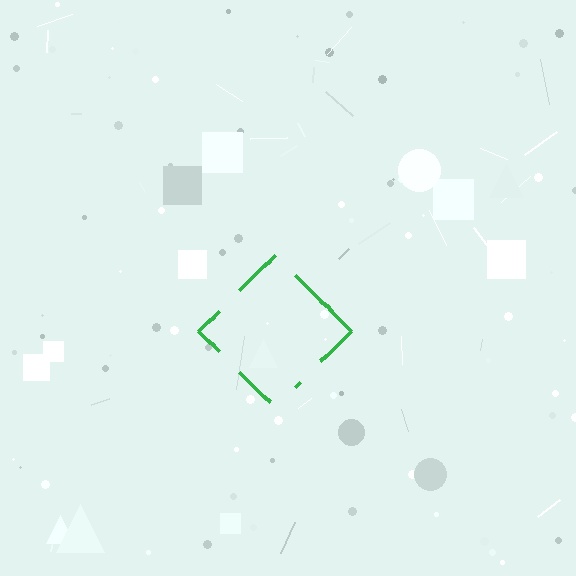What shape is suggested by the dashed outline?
The dashed outline suggests a diamond.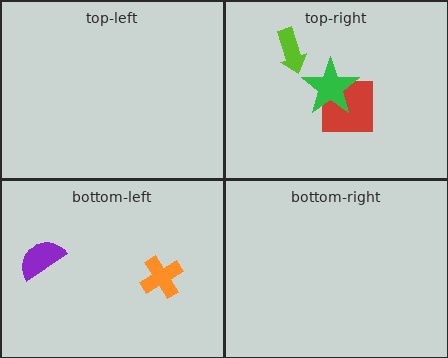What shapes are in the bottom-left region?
The orange cross, the purple semicircle.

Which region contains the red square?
The top-right region.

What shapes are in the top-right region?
The lime arrow, the red square, the green star.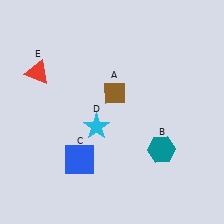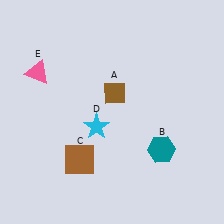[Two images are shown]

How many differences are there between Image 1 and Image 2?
There are 2 differences between the two images.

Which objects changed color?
C changed from blue to brown. E changed from red to pink.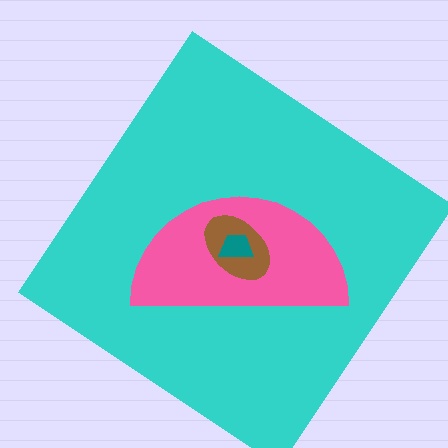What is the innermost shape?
The teal trapezoid.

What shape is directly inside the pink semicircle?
The brown ellipse.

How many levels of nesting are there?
4.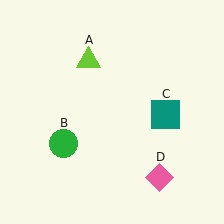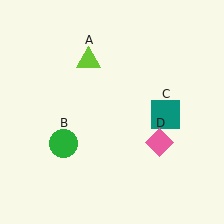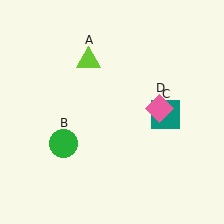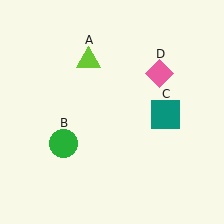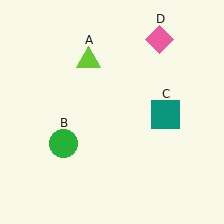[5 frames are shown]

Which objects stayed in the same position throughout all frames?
Lime triangle (object A) and green circle (object B) and teal square (object C) remained stationary.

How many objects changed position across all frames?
1 object changed position: pink diamond (object D).